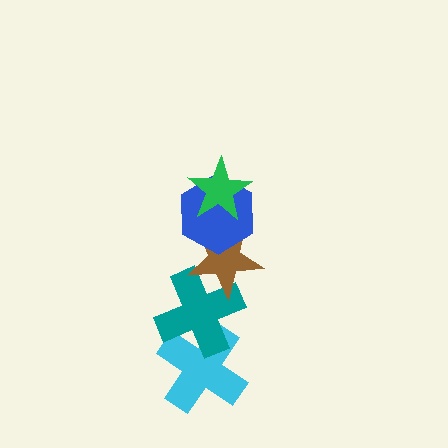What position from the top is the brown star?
The brown star is 3rd from the top.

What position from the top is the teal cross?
The teal cross is 4th from the top.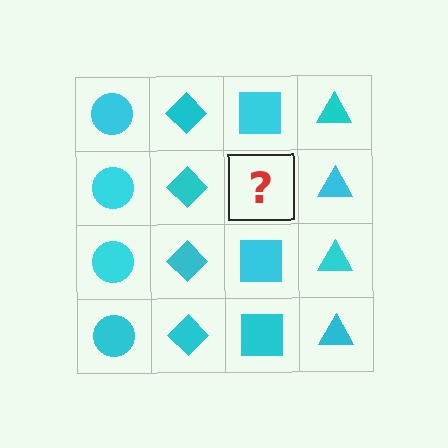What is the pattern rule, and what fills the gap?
The rule is that each column has a consistent shape. The gap should be filled with a cyan square.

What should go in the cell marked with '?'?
The missing cell should contain a cyan square.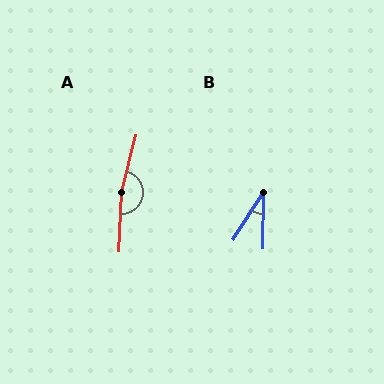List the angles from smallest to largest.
B (31°), A (168°).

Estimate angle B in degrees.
Approximately 31 degrees.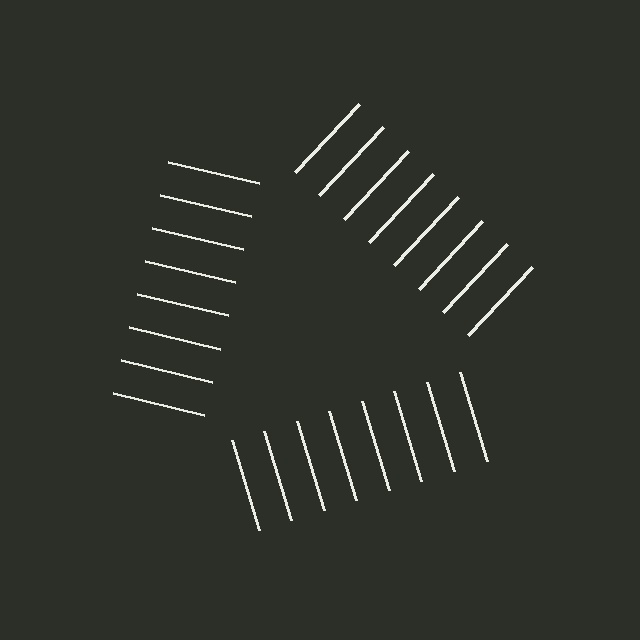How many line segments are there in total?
24 — 8 along each of the 3 edges.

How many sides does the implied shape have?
3 sides — the line-ends trace a triangle.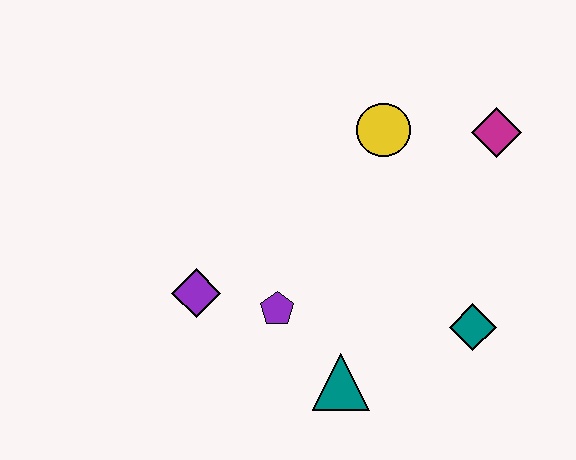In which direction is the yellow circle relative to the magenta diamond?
The yellow circle is to the left of the magenta diamond.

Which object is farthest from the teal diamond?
The purple diamond is farthest from the teal diamond.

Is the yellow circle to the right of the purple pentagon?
Yes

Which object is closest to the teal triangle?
The purple pentagon is closest to the teal triangle.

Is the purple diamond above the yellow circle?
No